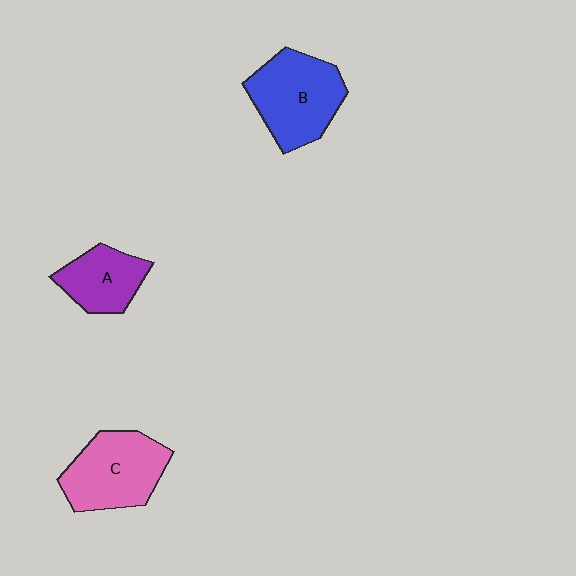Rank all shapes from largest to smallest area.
From largest to smallest: B (blue), C (pink), A (purple).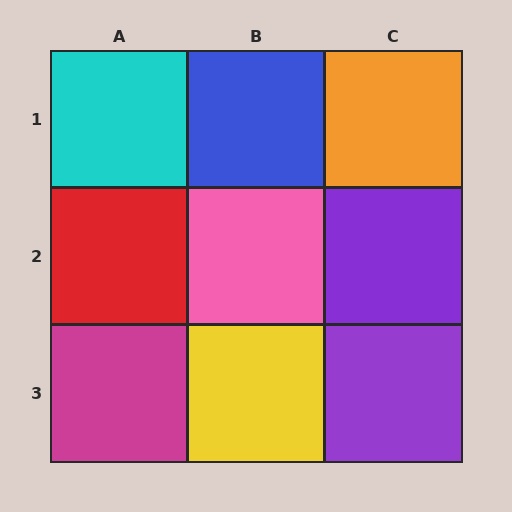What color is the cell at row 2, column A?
Red.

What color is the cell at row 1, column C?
Orange.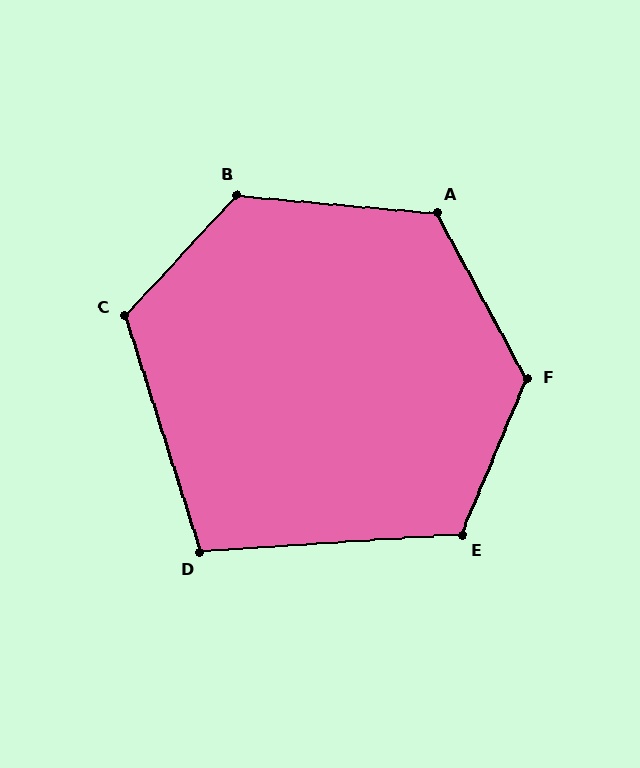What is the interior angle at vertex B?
Approximately 127 degrees (obtuse).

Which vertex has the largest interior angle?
F, at approximately 129 degrees.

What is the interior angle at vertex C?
Approximately 120 degrees (obtuse).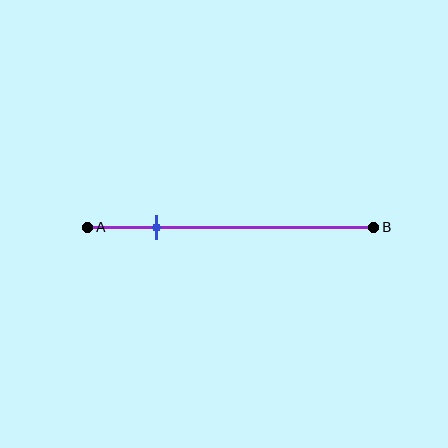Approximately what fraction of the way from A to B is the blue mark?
The blue mark is approximately 25% of the way from A to B.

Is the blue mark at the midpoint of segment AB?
No, the mark is at about 25% from A, not at the 50% midpoint.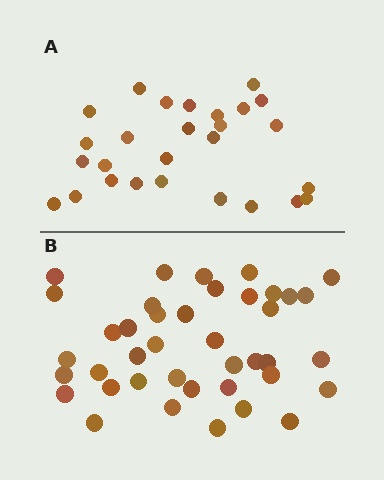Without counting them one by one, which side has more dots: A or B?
Region B (the bottom region) has more dots.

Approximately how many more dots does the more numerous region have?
Region B has approximately 15 more dots than region A.